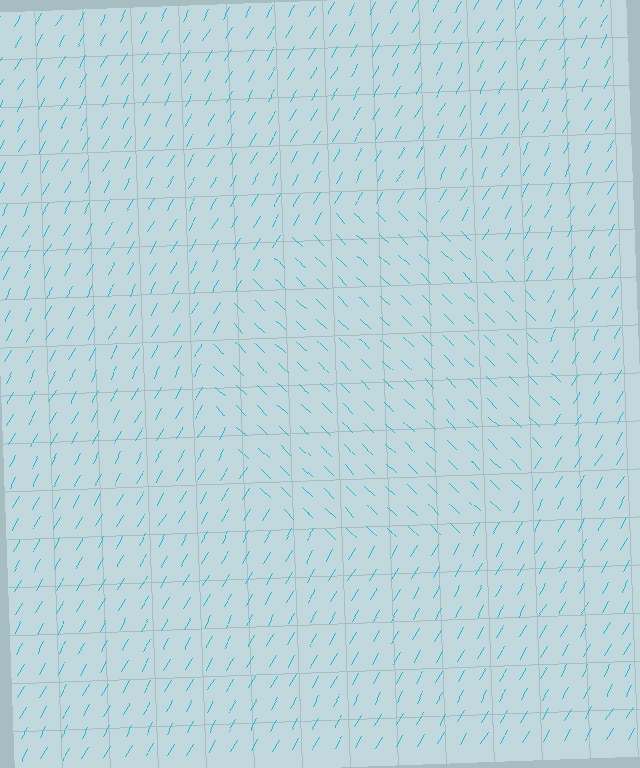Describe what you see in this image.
The image is filled with small cyan line segments. A circle region in the image has lines oriented differently from the surrounding lines, creating a visible texture boundary.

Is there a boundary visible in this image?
Yes, there is a texture boundary formed by a change in line orientation.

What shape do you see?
I see a circle.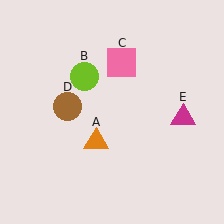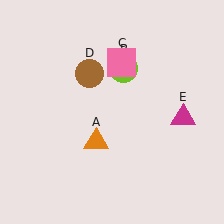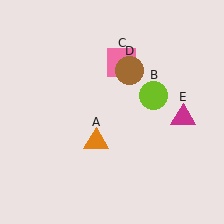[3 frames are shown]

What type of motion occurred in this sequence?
The lime circle (object B), brown circle (object D) rotated clockwise around the center of the scene.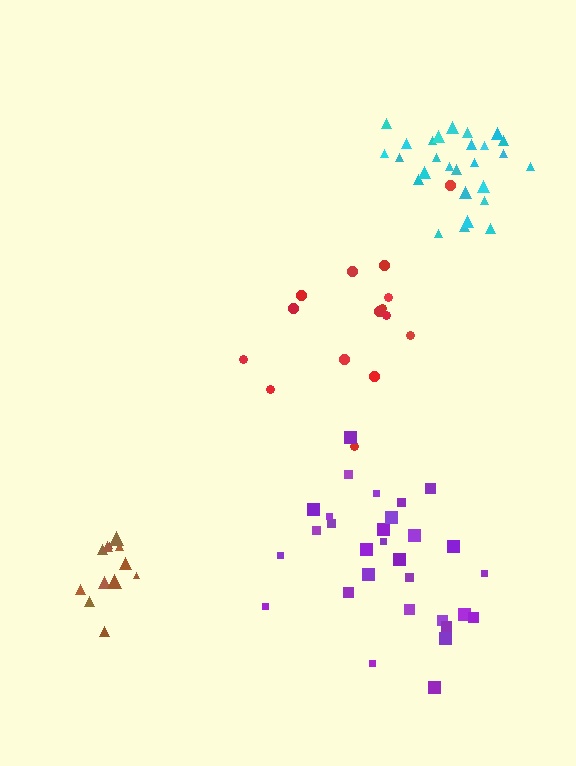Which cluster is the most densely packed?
Cyan.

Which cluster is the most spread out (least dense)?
Red.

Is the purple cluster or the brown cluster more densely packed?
Brown.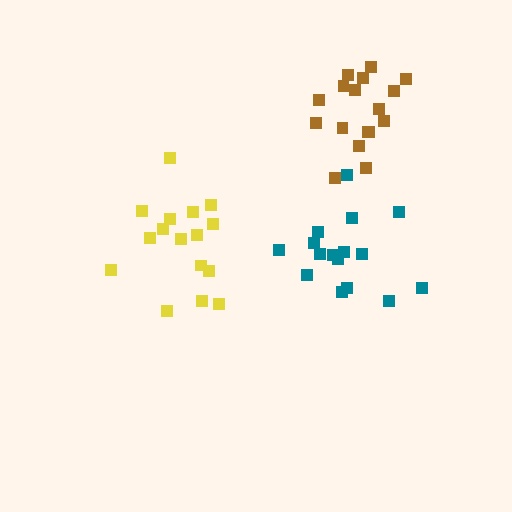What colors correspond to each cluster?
The clusters are colored: yellow, brown, teal.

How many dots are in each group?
Group 1: 16 dots, Group 2: 17 dots, Group 3: 16 dots (49 total).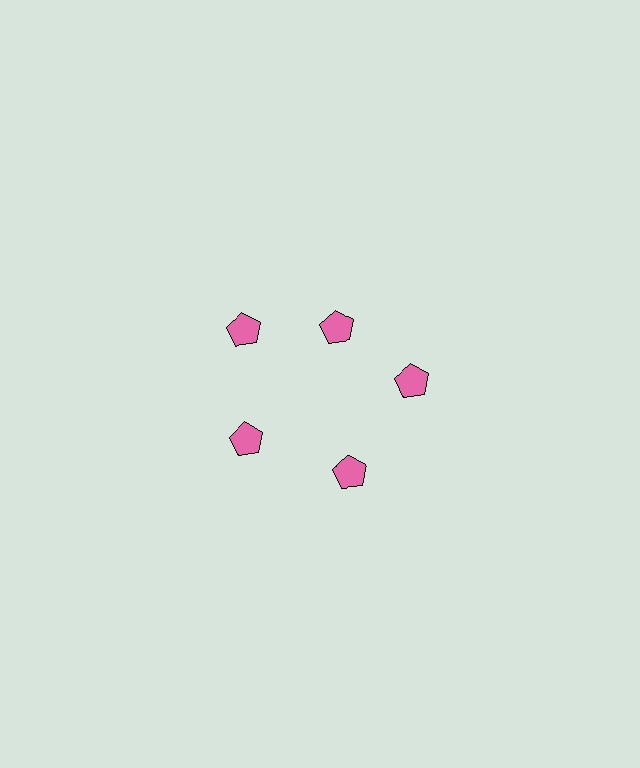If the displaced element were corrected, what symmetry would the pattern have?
It would have 5-fold rotational symmetry — the pattern would map onto itself every 72 degrees.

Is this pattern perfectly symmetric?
No. The 5 pink pentagons are arranged in a ring, but one element near the 1 o'clock position is pulled inward toward the center, breaking the 5-fold rotational symmetry.